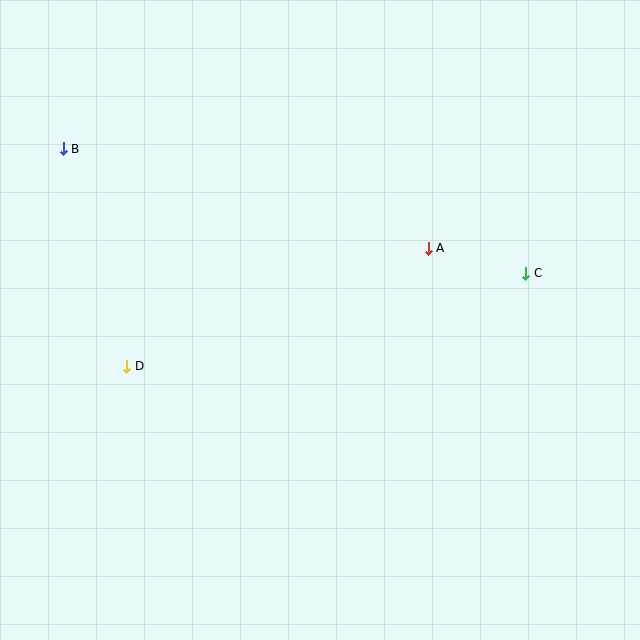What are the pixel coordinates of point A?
Point A is at (428, 248).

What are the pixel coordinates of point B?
Point B is at (63, 149).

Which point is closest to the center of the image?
Point A at (428, 248) is closest to the center.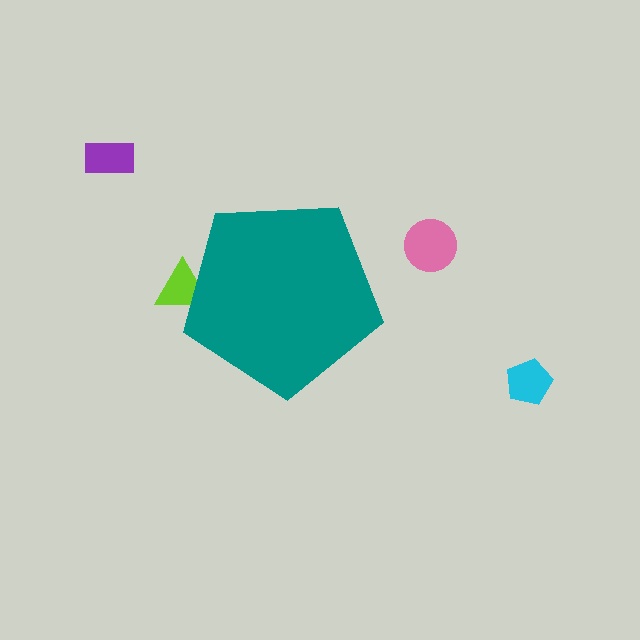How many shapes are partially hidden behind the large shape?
1 shape is partially hidden.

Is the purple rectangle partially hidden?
No, the purple rectangle is fully visible.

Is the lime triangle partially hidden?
Yes, the lime triangle is partially hidden behind the teal pentagon.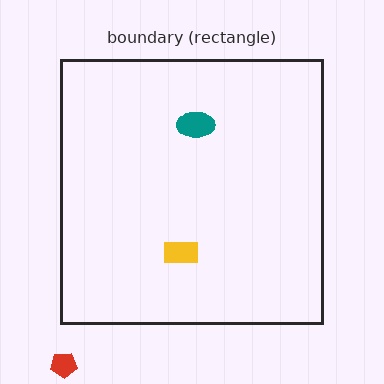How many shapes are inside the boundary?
2 inside, 1 outside.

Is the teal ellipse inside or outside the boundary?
Inside.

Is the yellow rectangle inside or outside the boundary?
Inside.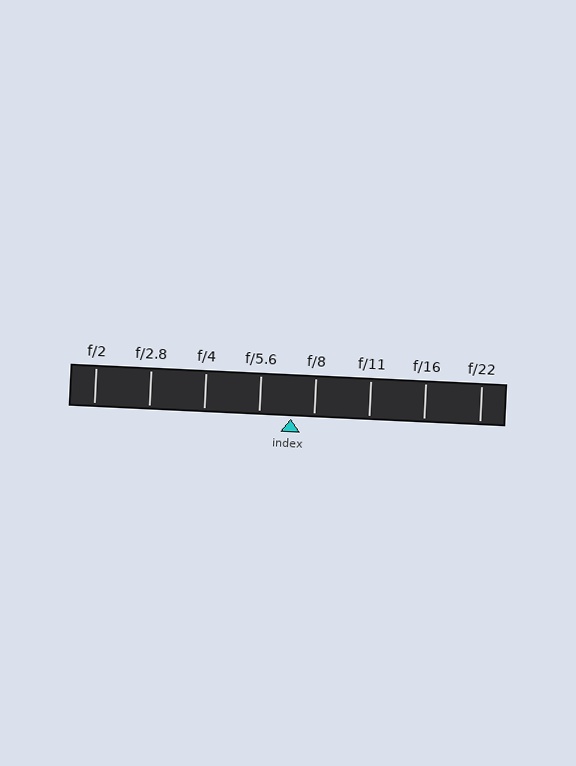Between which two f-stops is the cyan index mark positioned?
The index mark is between f/5.6 and f/8.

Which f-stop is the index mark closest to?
The index mark is closest to f/8.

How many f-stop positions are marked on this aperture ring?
There are 8 f-stop positions marked.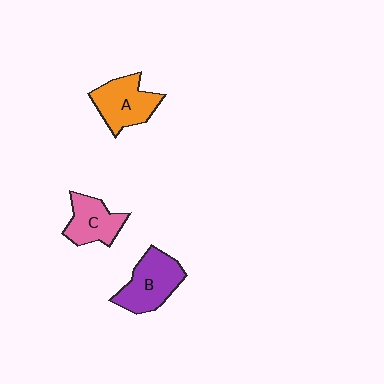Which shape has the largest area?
Shape B (purple).